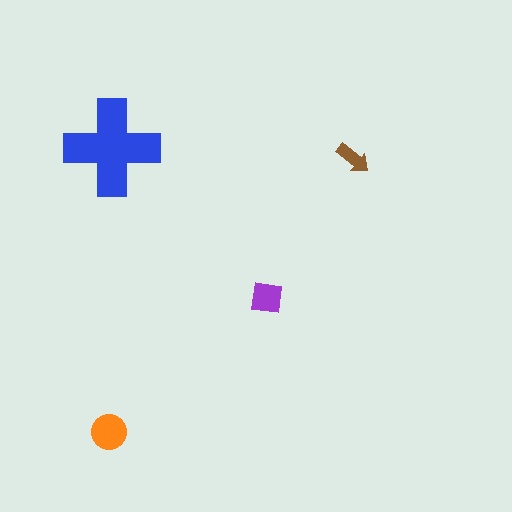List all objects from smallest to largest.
The brown arrow, the purple square, the orange circle, the blue cross.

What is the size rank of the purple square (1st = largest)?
3rd.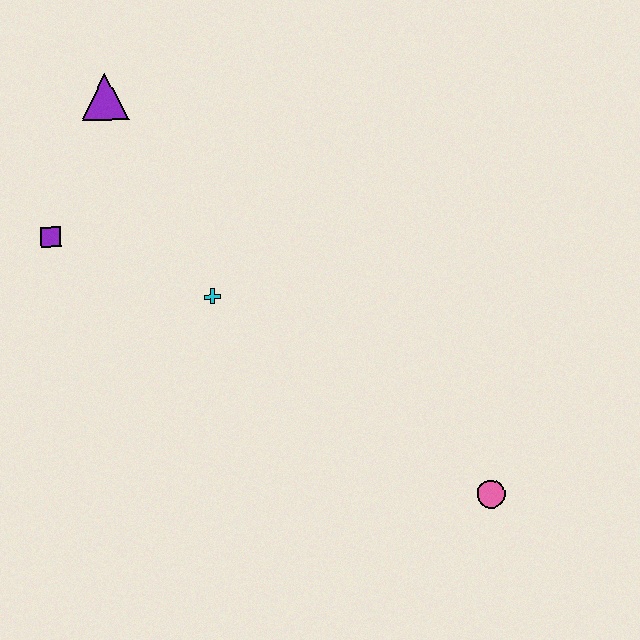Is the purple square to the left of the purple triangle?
Yes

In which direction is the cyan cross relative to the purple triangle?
The cyan cross is below the purple triangle.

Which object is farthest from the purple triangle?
The pink circle is farthest from the purple triangle.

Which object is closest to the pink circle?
The cyan cross is closest to the pink circle.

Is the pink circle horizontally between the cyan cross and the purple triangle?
No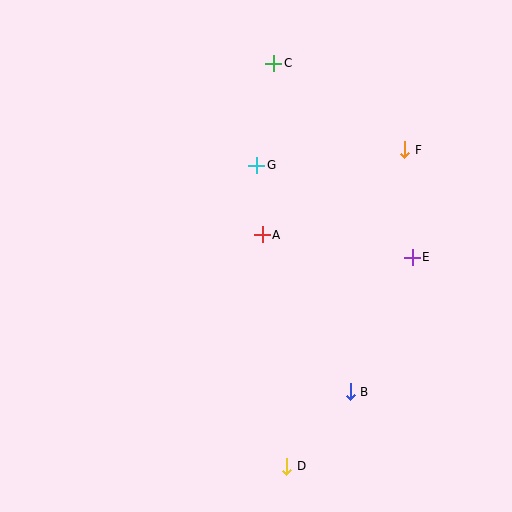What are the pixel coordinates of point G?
Point G is at (257, 165).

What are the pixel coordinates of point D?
Point D is at (287, 466).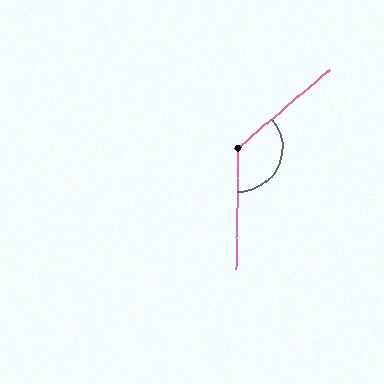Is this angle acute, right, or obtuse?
It is obtuse.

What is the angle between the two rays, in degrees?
Approximately 131 degrees.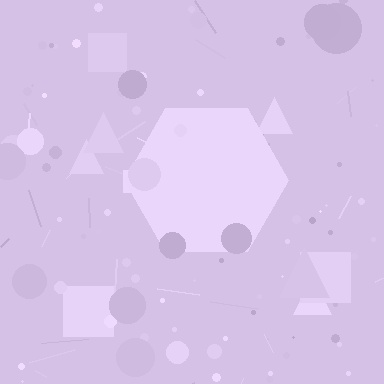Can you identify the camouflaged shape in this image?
The camouflaged shape is a hexagon.